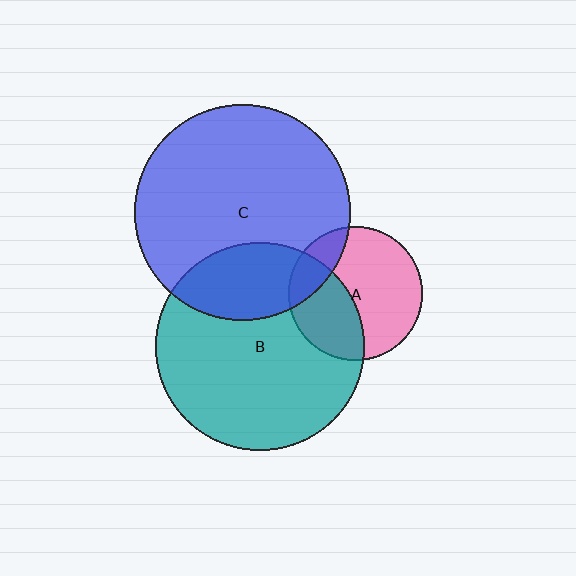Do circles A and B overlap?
Yes.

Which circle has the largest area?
Circle C (blue).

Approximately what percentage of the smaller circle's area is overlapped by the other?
Approximately 40%.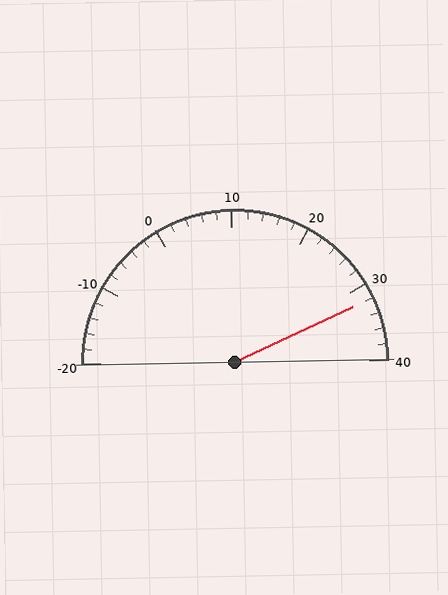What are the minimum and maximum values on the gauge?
The gauge ranges from -20 to 40.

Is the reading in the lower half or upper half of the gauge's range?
The reading is in the upper half of the range (-20 to 40).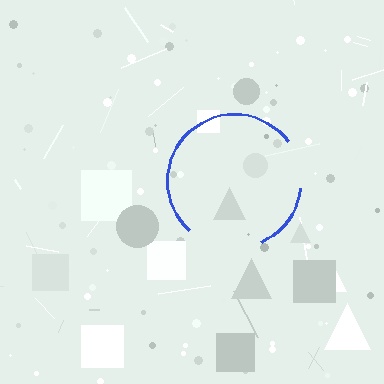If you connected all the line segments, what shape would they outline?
They would outline a circle.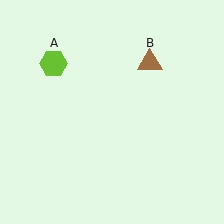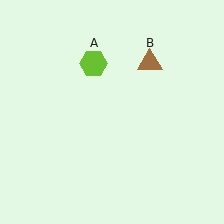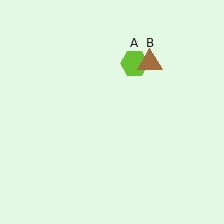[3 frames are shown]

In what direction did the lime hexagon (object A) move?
The lime hexagon (object A) moved right.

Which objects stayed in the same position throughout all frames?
Brown triangle (object B) remained stationary.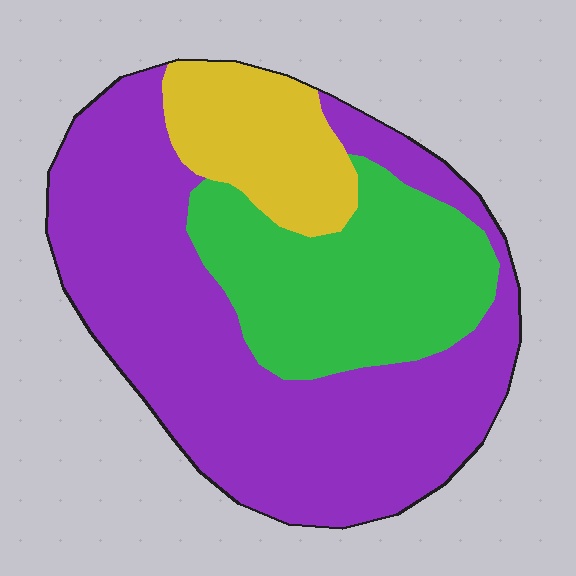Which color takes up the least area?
Yellow, at roughly 15%.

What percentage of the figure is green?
Green takes up about one quarter (1/4) of the figure.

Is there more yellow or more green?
Green.